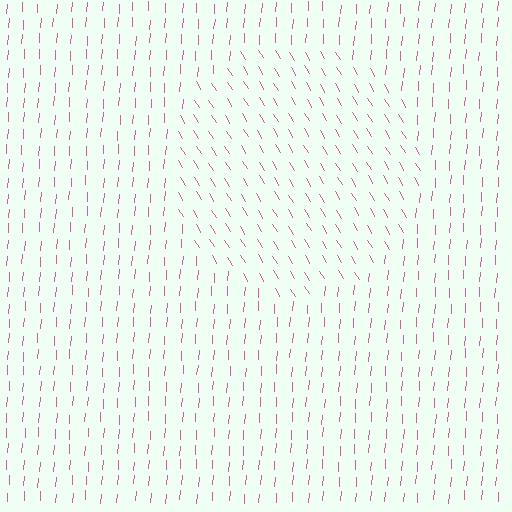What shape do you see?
I see a circle.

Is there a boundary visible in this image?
Yes, there is a texture boundary formed by a change in line orientation.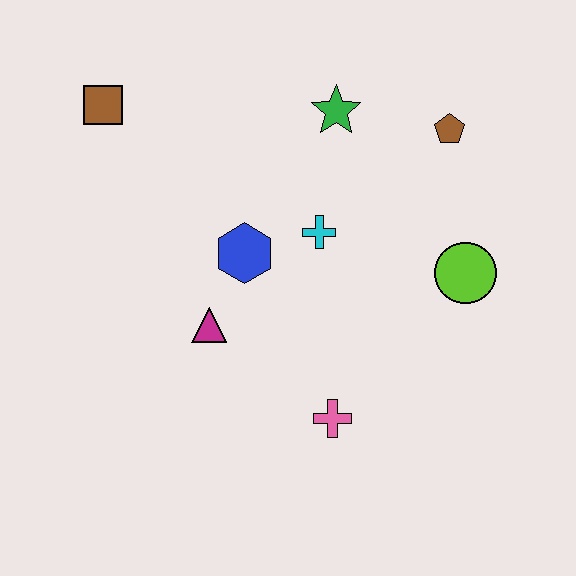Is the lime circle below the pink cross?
No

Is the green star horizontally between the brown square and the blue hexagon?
No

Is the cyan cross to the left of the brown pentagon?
Yes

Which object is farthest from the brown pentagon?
The brown square is farthest from the brown pentagon.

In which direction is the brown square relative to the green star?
The brown square is to the left of the green star.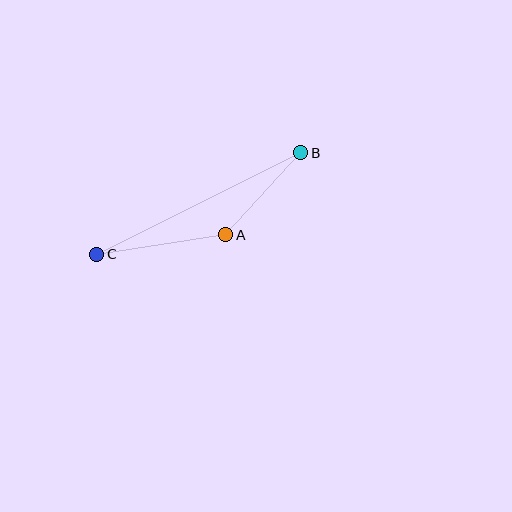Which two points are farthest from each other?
Points B and C are farthest from each other.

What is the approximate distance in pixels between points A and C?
The distance between A and C is approximately 131 pixels.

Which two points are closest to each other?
Points A and B are closest to each other.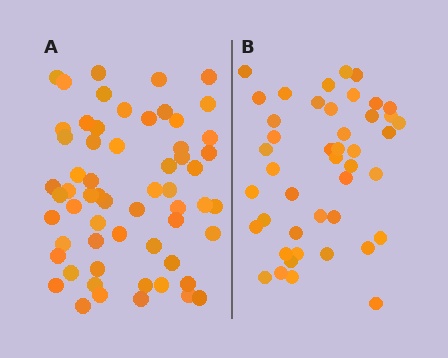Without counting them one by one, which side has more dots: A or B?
Region A (the left region) has more dots.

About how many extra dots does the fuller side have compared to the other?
Region A has approximately 15 more dots than region B.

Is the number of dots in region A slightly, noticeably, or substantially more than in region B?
Region A has noticeably more, but not dramatically so. The ratio is roughly 1.4 to 1.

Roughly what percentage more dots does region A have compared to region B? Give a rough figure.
About 35% more.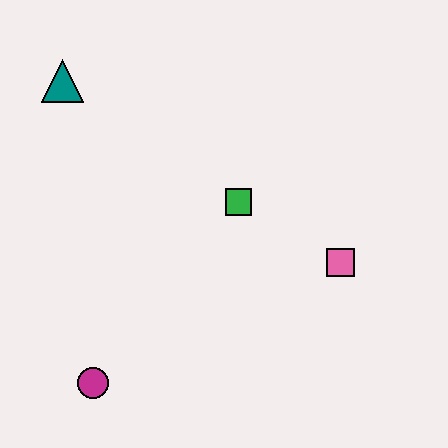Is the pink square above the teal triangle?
No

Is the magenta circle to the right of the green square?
No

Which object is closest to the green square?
The pink square is closest to the green square.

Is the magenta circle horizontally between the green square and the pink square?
No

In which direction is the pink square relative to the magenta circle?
The pink square is to the right of the magenta circle.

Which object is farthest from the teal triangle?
The pink square is farthest from the teal triangle.